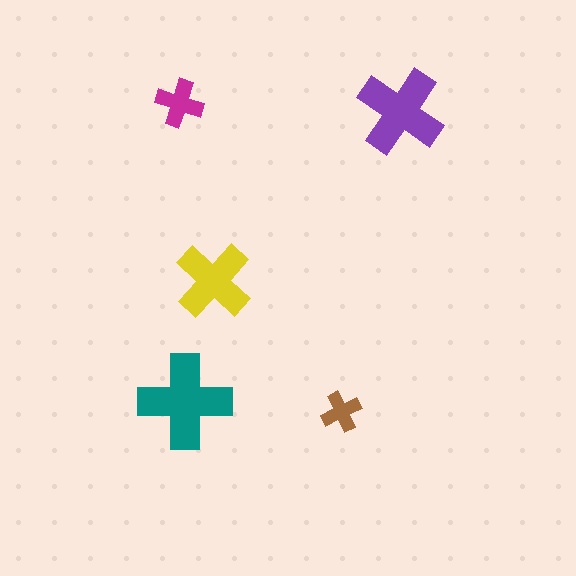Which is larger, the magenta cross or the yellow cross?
The yellow one.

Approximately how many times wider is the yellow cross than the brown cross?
About 2 times wider.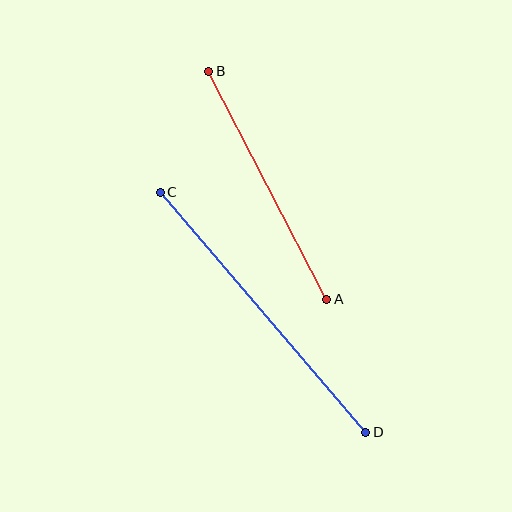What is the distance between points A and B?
The distance is approximately 256 pixels.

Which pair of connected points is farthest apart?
Points C and D are farthest apart.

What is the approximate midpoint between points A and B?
The midpoint is at approximately (268, 185) pixels.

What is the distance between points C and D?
The distance is approximately 316 pixels.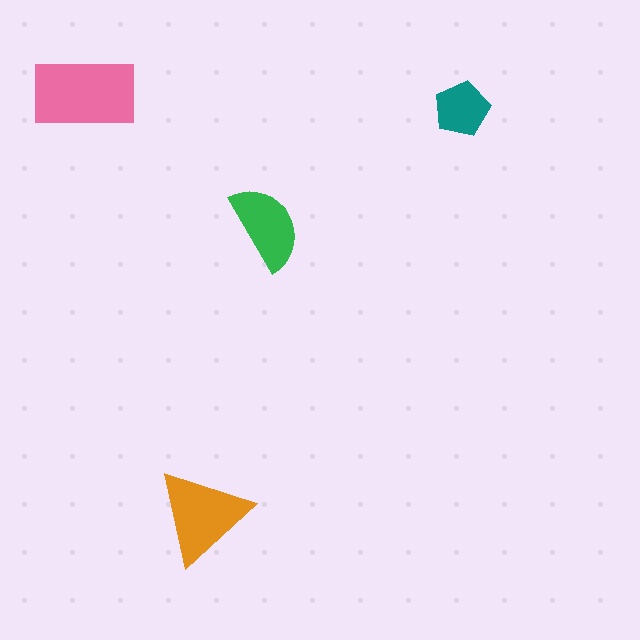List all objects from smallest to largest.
The teal pentagon, the green semicircle, the orange triangle, the pink rectangle.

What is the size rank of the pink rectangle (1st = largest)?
1st.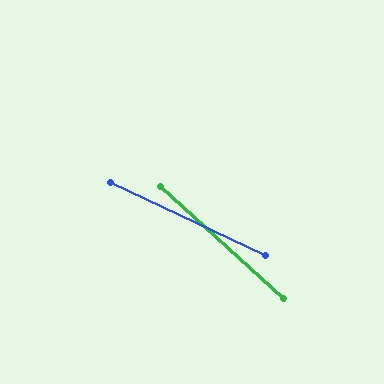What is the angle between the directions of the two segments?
Approximately 17 degrees.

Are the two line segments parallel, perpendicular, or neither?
Neither parallel nor perpendicular — they differ by about 17°.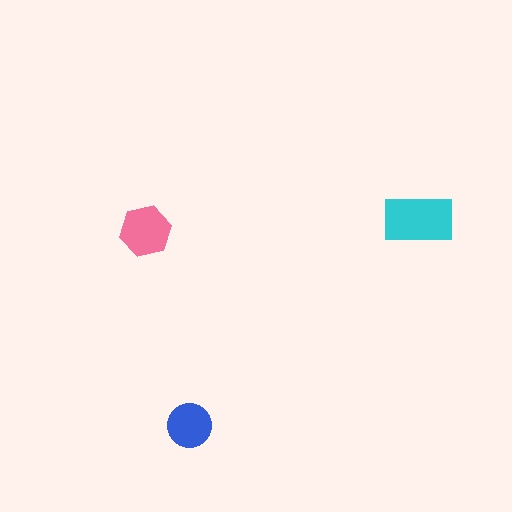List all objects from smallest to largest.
The blue circle, the pink hexagon, the cyan rectangle.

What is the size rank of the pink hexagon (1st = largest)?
2nd.